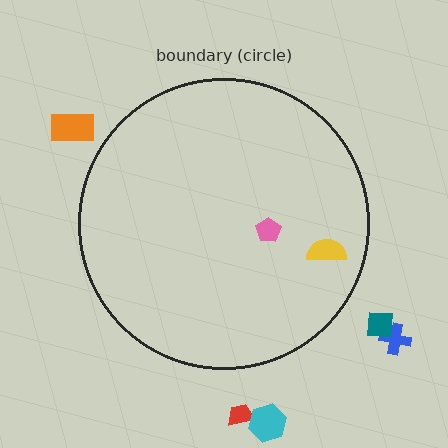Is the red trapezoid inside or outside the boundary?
Outside.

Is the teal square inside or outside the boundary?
Outside.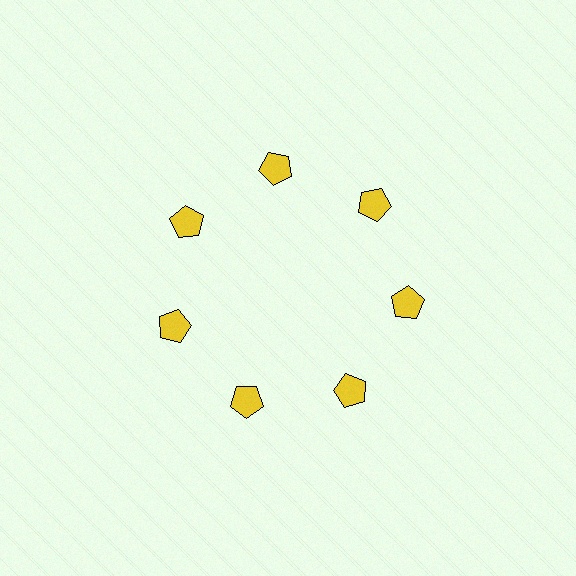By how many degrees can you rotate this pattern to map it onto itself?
The pattern maps onto itself every 51 degrees of rotation.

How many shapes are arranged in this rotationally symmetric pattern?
There are 7 shapes, arranged in 7 groups of 1.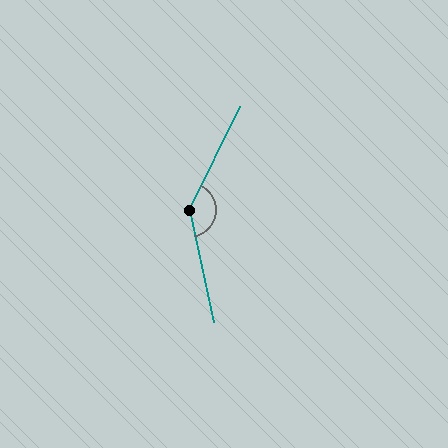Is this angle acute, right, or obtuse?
It is obtuse.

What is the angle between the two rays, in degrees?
Approximately 141 degrees.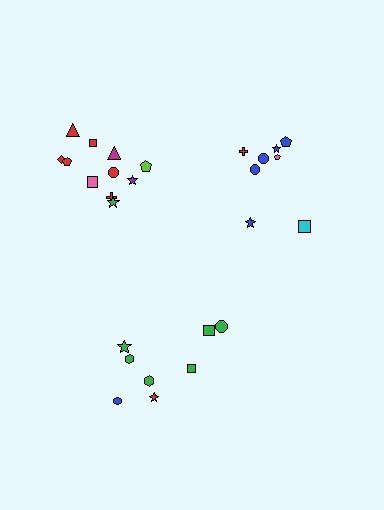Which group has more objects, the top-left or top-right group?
The top-left group.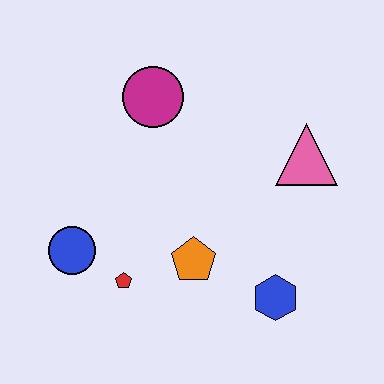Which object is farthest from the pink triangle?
The blue circle is farthest from the pink triangle.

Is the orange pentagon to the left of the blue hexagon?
Yes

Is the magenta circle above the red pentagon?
Yes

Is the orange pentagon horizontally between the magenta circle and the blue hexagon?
Yes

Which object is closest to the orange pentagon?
The red pentagon is closest to the orange pentagon.